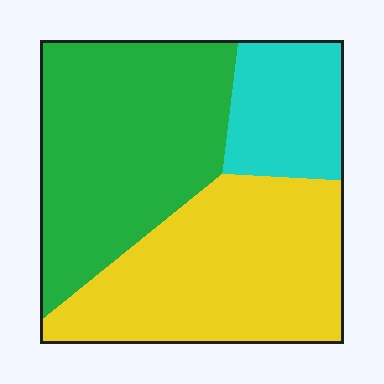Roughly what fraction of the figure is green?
Green covers 42% of the figure.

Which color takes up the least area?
Cyan, at roughly 15%.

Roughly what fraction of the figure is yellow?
Yellow covers roughly 40% of the figure.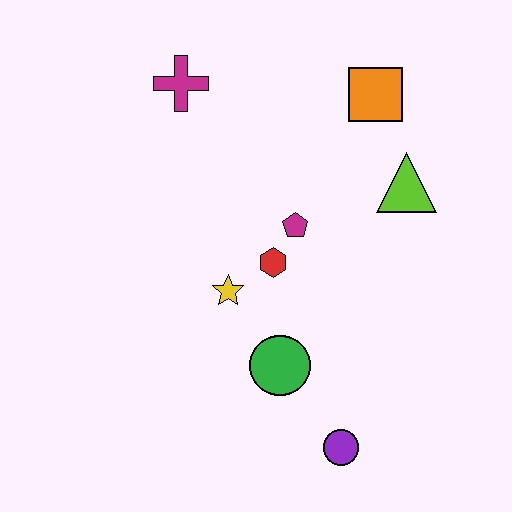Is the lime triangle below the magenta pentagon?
No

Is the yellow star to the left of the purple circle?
Yes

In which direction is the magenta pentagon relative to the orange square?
The magenta pentagon is below the orange square.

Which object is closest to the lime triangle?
The orange square is closest to the lime triangle.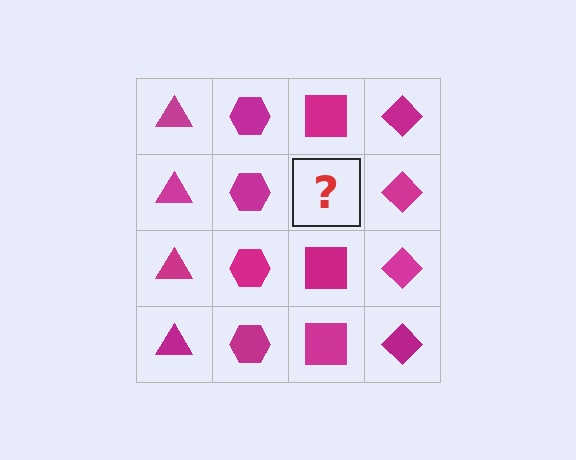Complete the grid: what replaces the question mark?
The question mark should be replaced with a magenta square.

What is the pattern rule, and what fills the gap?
The rule is that each column has a consistent shape. The gap should be filled with a magenta square.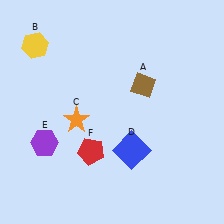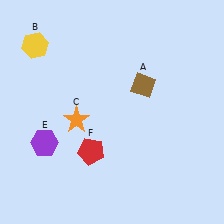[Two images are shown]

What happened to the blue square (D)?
The blue square (D) was removed in Image 2. It was in the bottom-right area of Image 1.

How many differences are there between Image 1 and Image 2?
There is 1 difference between the two images.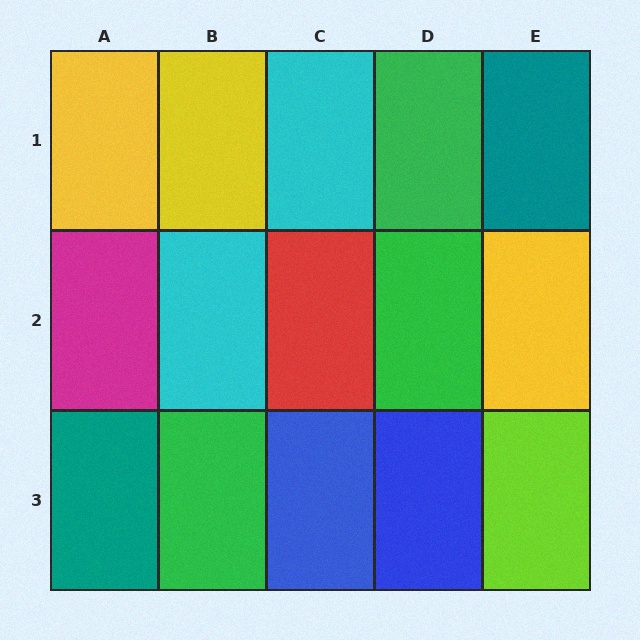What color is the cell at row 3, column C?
Blue.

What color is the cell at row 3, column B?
Green.